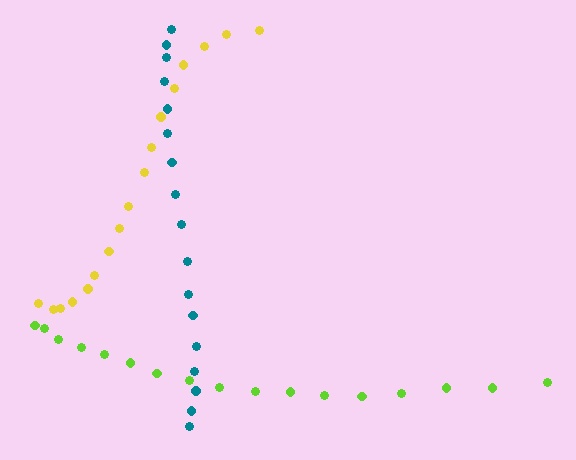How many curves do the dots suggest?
There are 3 distinct paths.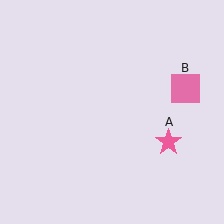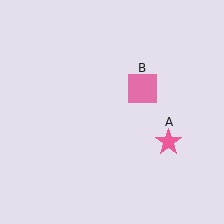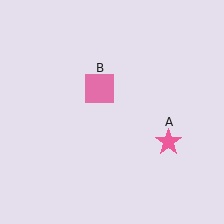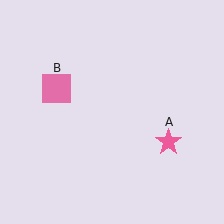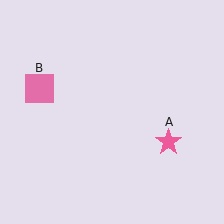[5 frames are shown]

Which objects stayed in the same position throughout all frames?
Pink star (object A) remained stationary.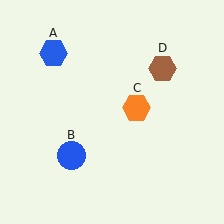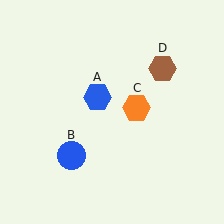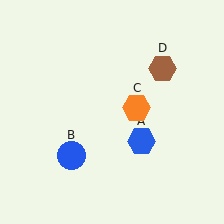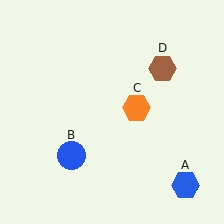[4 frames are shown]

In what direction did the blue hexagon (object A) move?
The blue hexagon (object A) moved down and to the right.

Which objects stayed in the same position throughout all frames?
Blue circle (object B) and orange hexagon (object C) and brown hexagon (object D) remained stationary.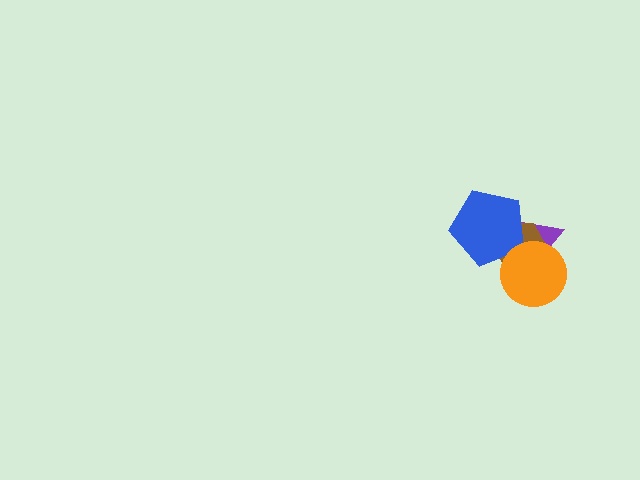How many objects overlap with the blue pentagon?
3 objects overlap with the blue pentagon.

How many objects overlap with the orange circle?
3 objects overlap with the orange circle.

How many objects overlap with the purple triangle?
3 objects overlap with the purple triangle.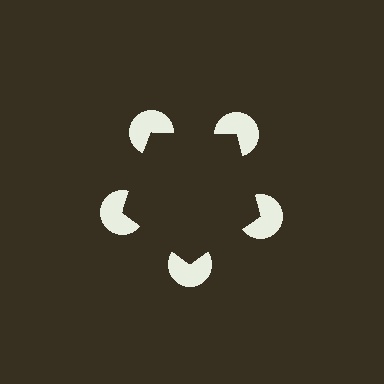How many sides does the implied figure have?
5 sides.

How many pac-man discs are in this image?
There are 5 — one at each vertex of the illusory pentagon.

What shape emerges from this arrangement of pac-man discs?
An illusory pentagon — its edges are inferred from the aligned wedge cuts in the pac-man discs, not physically drawn.